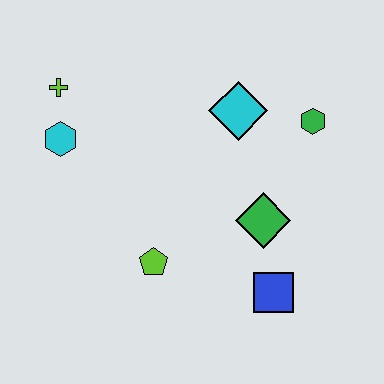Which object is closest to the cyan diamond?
The green hexagon is closest to the cyan diamond.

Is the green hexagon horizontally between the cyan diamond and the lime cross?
No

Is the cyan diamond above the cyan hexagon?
Yes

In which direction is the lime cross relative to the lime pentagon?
The lime cross is above the lime pentagon.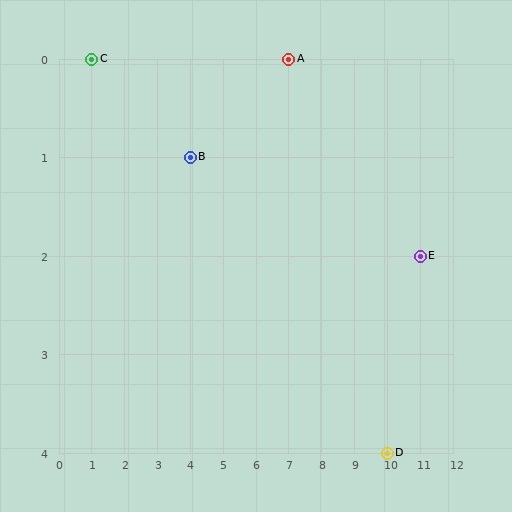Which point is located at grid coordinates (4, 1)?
Point B is at (4, 1).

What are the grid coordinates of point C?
Point C is at grid coordinates (1, 0).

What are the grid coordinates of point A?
Point A is at grid coordinates (7, 0).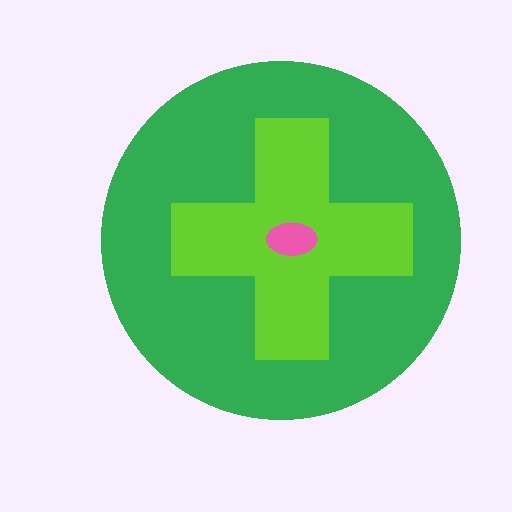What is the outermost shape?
The green circle.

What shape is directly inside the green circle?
The lime cross.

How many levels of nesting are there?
3.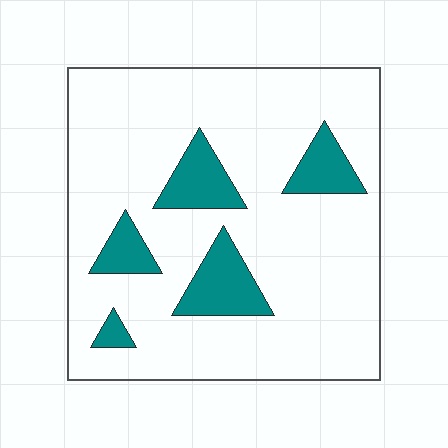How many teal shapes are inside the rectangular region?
5.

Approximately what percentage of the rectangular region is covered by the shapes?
Approximately 15%.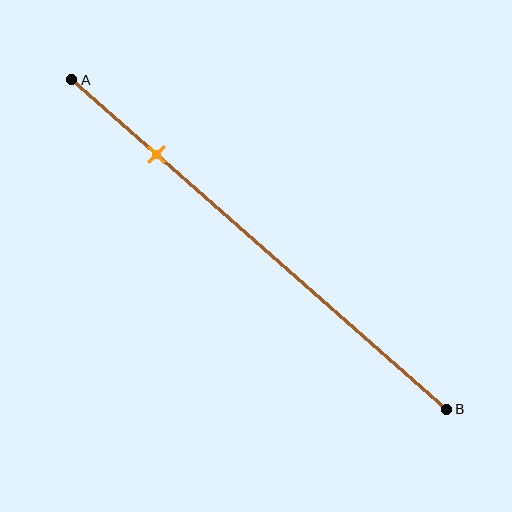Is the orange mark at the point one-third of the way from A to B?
No, the mark is at about 25% from A, not at the 33% one-third point.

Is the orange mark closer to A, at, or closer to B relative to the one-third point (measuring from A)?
The orange mark is closer to point A than the one-third point of segment AB.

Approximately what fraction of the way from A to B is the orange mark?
The orange mark is approximately 25% of the way from A to B.